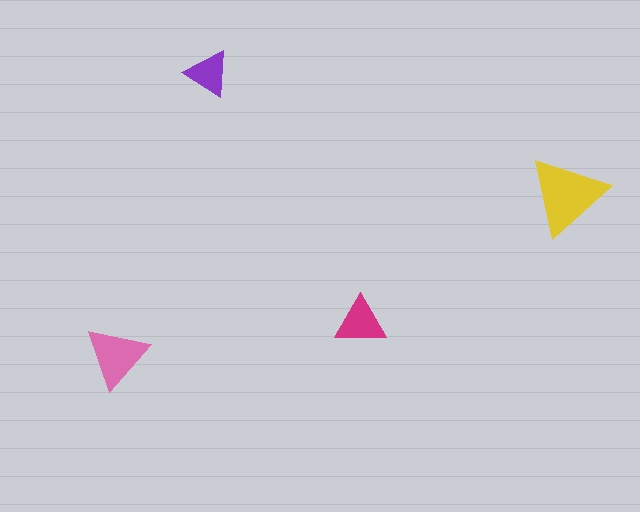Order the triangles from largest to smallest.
the yellow one, the pink one, the magenta one, the purple one.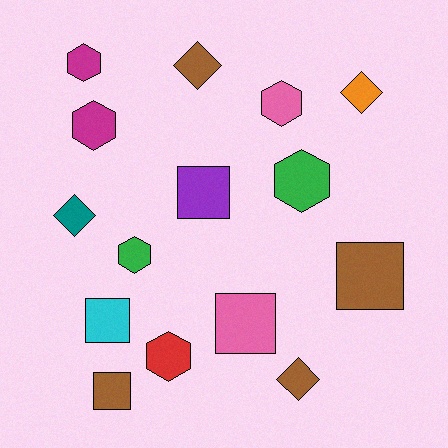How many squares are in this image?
There are 5 squares.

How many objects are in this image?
There are 15 objects.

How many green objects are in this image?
There are 2 green objects.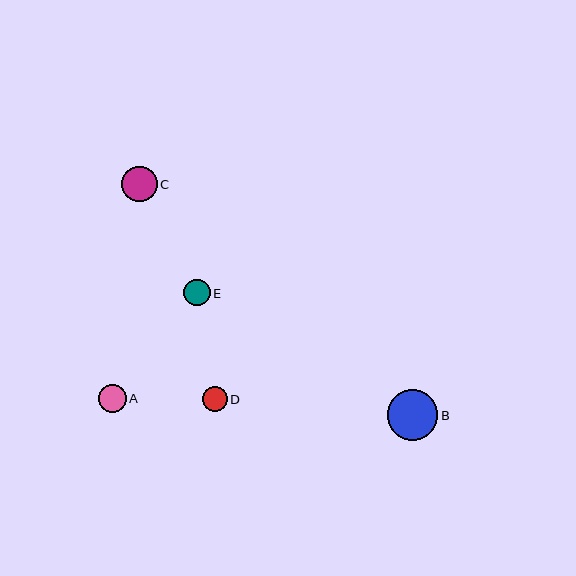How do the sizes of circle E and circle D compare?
Circle E and circle D are approximately the same size.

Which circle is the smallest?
Circle D is the smallest with a size of approximately 25 pixels.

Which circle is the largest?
Circle B is the largest with a size of approximately 50 pixels.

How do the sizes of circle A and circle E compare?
Circle A and circle E are approximately the same size.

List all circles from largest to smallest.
From largest to smallest: B, C, A, E, D.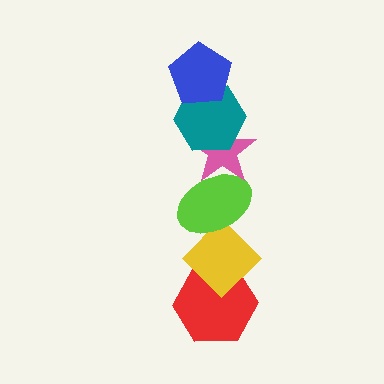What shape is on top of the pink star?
The teal hexagon is on top of the pink star.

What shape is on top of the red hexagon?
The yellow diamond is on top of the red hexagon.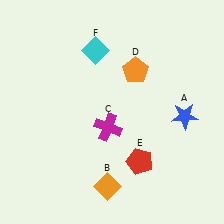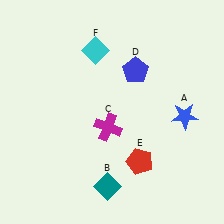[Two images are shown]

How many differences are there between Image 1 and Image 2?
There are 2 differences between the two images.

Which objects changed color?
B changed from orange to teal. D changed from orange to blue.